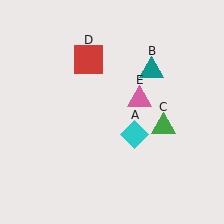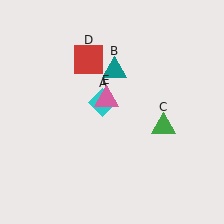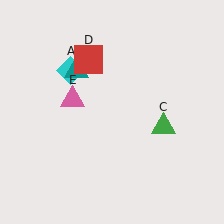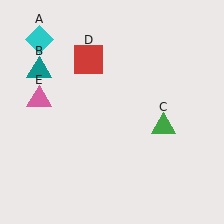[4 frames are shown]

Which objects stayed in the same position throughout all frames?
Green triangle (object C) and red square (object D) remained stationary.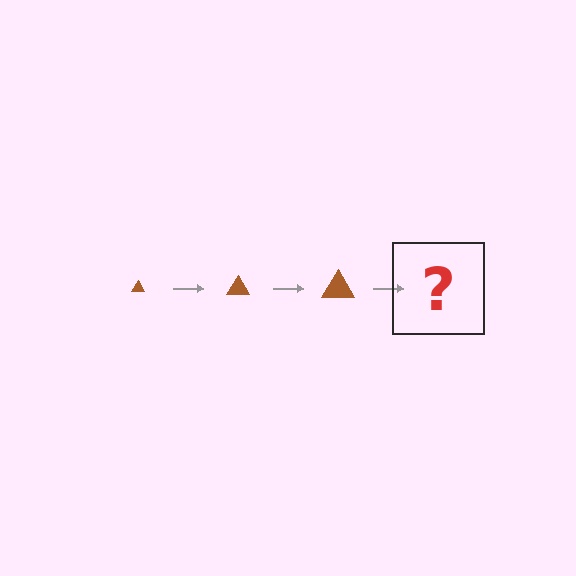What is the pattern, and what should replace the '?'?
The pattern is that the triangle gets progressively larger each step. The '?' should be a brown triangle, larger than the previous one.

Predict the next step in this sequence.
The next step is a brown triangle, larger than the previous one.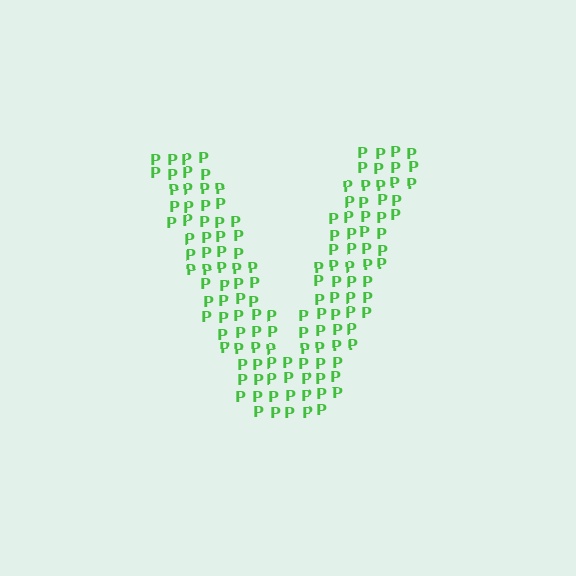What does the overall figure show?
The overall figure shows the letter V.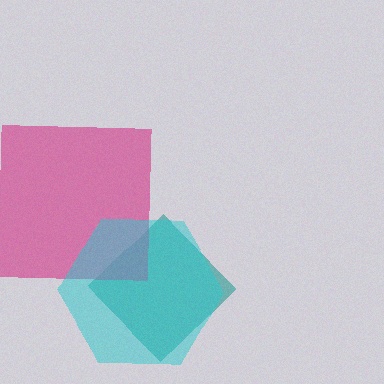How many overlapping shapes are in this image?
There are 3 overlapping shapes in the image.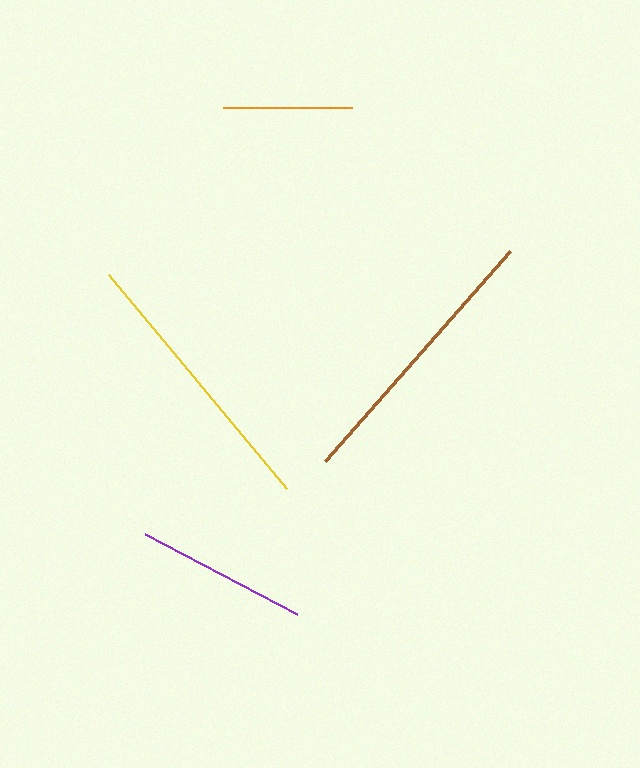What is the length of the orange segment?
The orange segment is approximately 129 pixels long.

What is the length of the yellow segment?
The yellow segment is approximately 278 pixels long.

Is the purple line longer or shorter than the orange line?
The purple line is longer than the orange line.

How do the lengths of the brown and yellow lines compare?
The brown and yellow lines are approximately the same length.